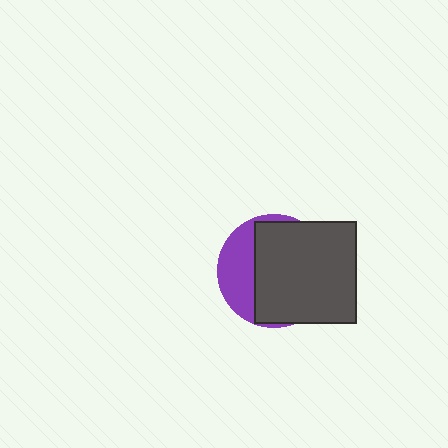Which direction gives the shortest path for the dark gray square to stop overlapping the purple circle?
Moving right gives the shortest separation.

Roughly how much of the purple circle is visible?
A small part of it is visible (roughly 32%).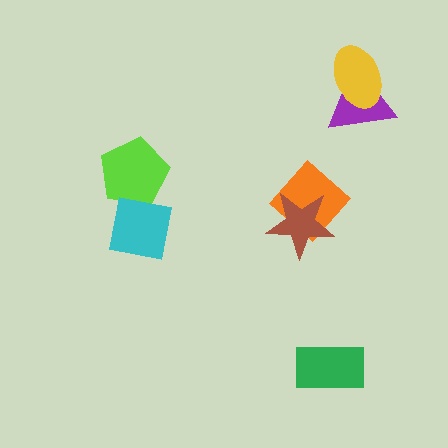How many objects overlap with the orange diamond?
1 object overlaps with the orange diamond.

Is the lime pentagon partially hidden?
Yes, it is partially covered by another shape.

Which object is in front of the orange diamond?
The brown star is in front of the orange diamond.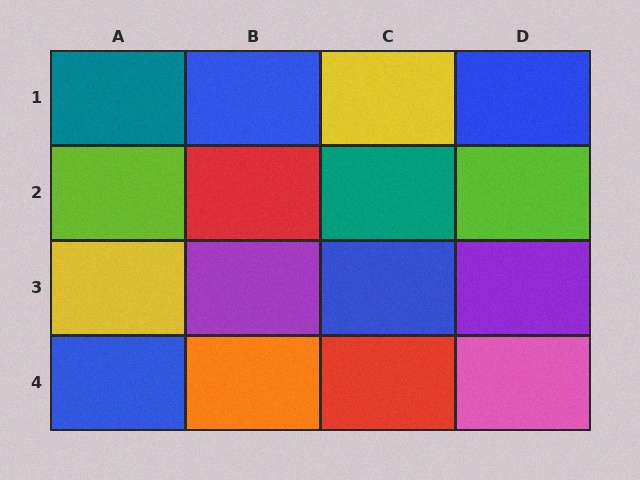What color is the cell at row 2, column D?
Lime.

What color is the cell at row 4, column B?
Orange.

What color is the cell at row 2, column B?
Red.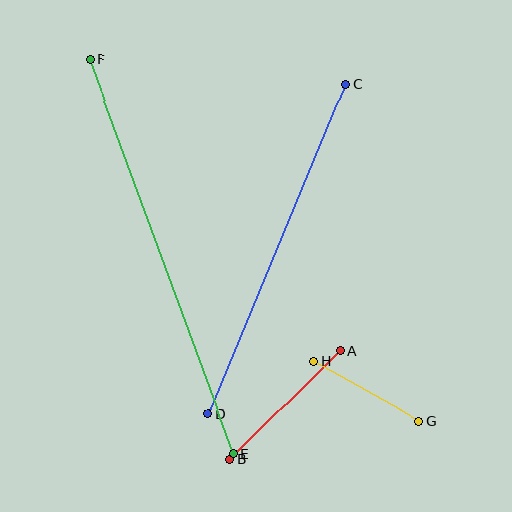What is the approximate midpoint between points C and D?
The midpoint is at approximately (277, 249) pixels.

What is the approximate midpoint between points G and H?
The midpoint is at approximately (366, 391) pixels.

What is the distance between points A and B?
The distance is approximately 154 pixels.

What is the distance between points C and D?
The distance is approximately 356 pixels.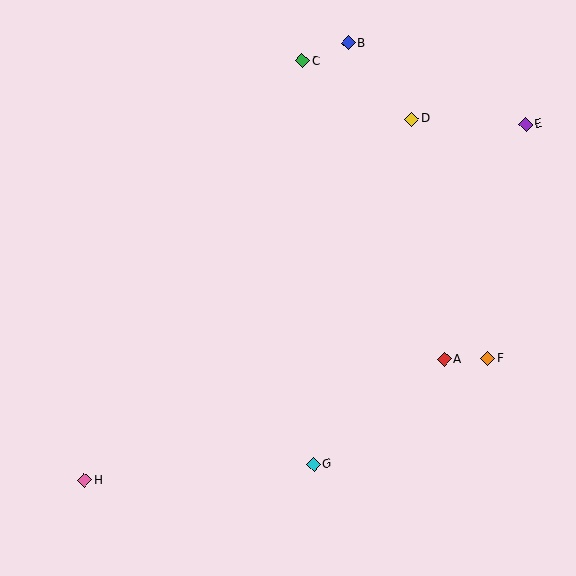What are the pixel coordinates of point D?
Point D is at (412, 119).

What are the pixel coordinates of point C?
Point C is at (302, 61).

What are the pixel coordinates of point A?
Point A is at (444, 360).